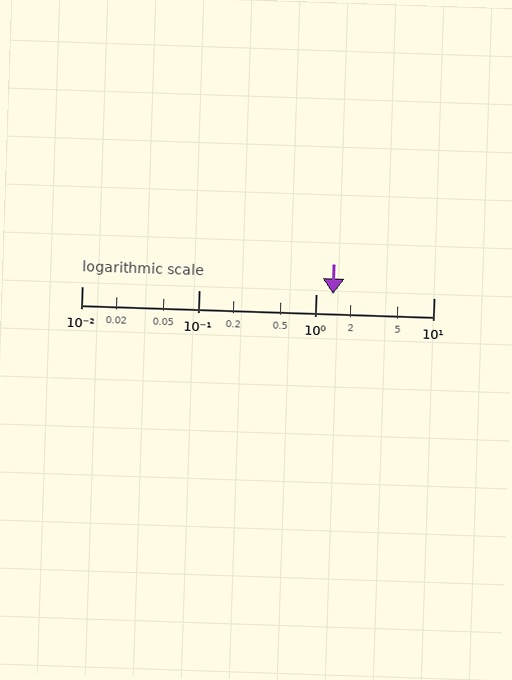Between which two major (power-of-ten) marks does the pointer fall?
The pointer is between 1 and 10.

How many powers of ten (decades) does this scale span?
The scale spans 3 decades, from 0.01 to 10.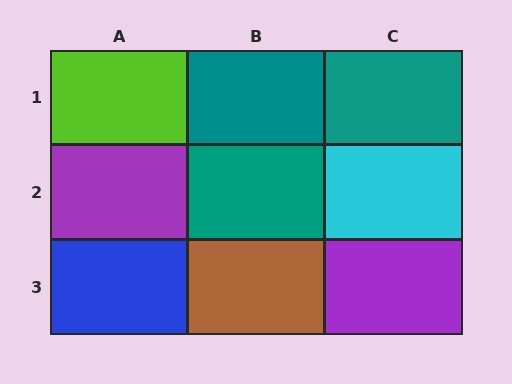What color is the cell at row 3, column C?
Purple.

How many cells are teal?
3 cells are teal.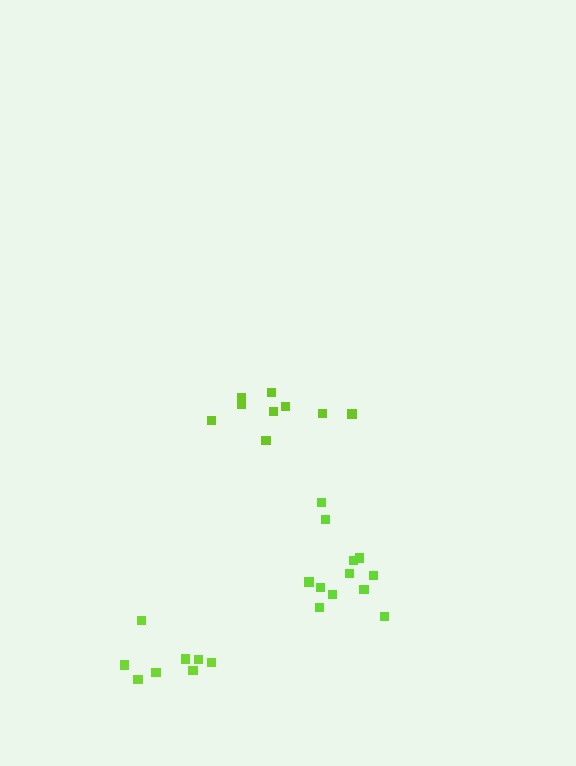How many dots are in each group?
Group 1: 12 dots, Group 2: 9 dots, Group 3: 8 dots (29 total).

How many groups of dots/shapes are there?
There are 3 groups.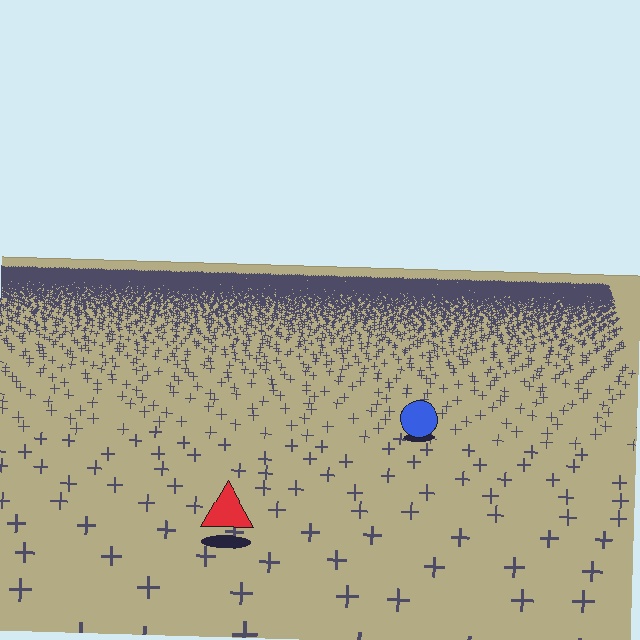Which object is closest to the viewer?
The red triangle is closest. The texture marks near it are larger and more spread out.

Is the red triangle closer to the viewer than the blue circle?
Yes. The red triangle is closer — you can tell from the texture gradient: the ground texture is coarser near it.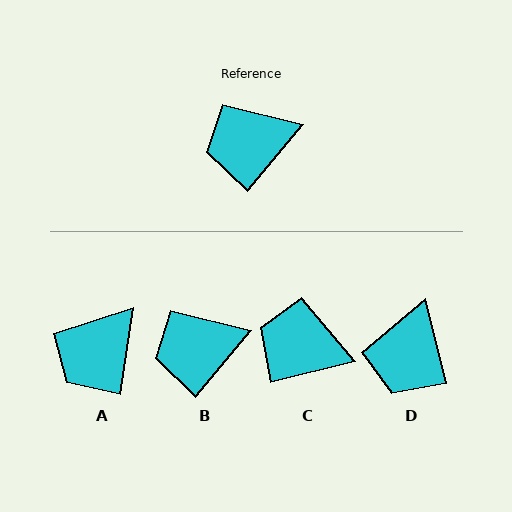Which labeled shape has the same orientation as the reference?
B.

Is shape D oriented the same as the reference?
No, it is off by about 54 degrees.